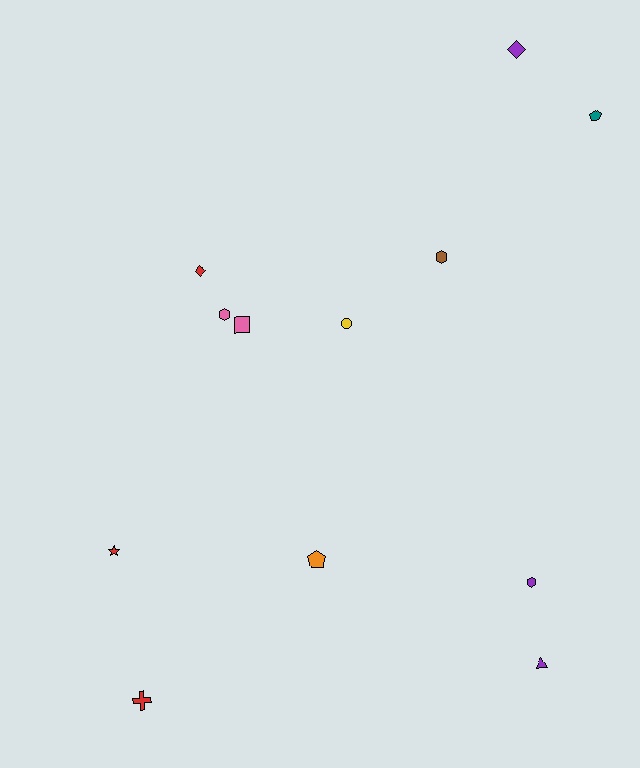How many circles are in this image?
There is 1 circle.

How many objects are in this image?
There are 12 objects.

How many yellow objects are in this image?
There is 1 yellow object.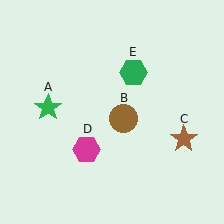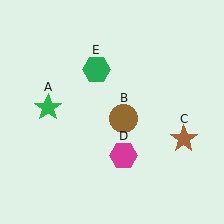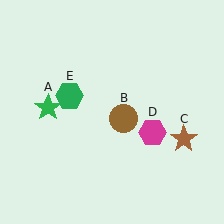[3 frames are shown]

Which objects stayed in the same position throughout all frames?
Green star (object A) and brown circle (object B) and brown star (object C) remained stationary.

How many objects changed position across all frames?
2 objects changed position: magenta hexagon (object D), green hexagon (object E).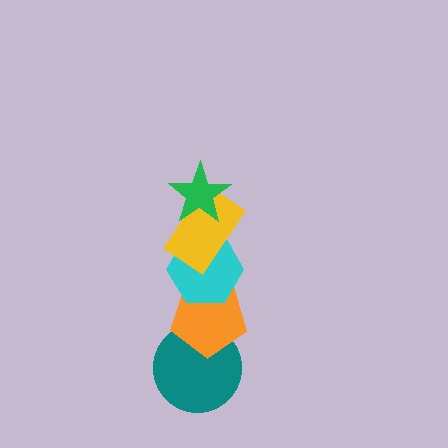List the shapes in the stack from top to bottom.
From top to bottom: the green star, the yellow rectangle, the cyan hexagon, the orange pentagon, the teal circle.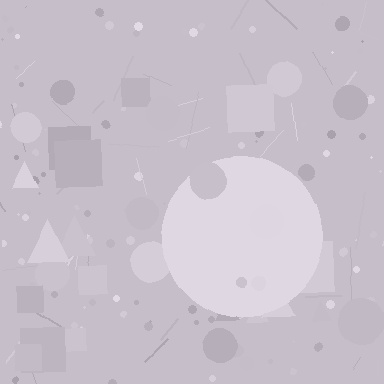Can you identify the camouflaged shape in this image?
The camouflaged shape is a circle.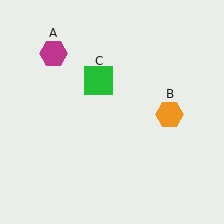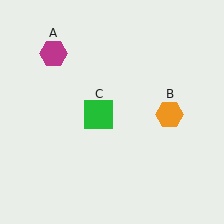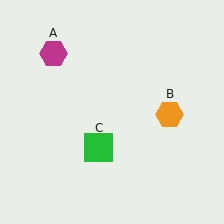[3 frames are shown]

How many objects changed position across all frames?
1 object changed position: green square (object C).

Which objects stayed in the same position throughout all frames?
Magenta hexagon (object A) and orange hexagon (object B) remained stationary.